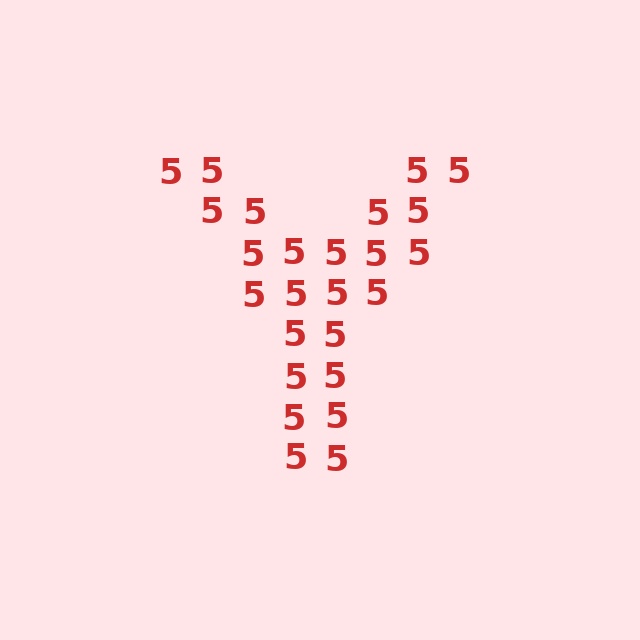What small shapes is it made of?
It is made of small digit 5's.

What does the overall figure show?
The overall figure shows the letter Y.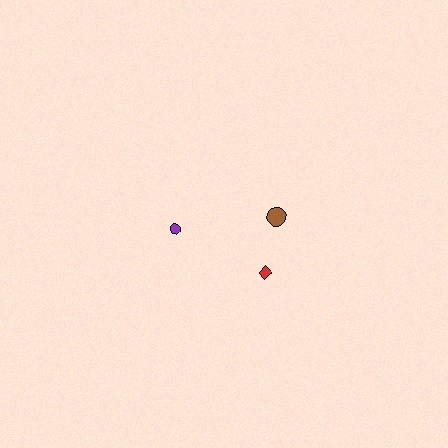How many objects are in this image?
There are 3 objects.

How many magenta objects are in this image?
There are no magenta objects.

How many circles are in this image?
There are 2 circles.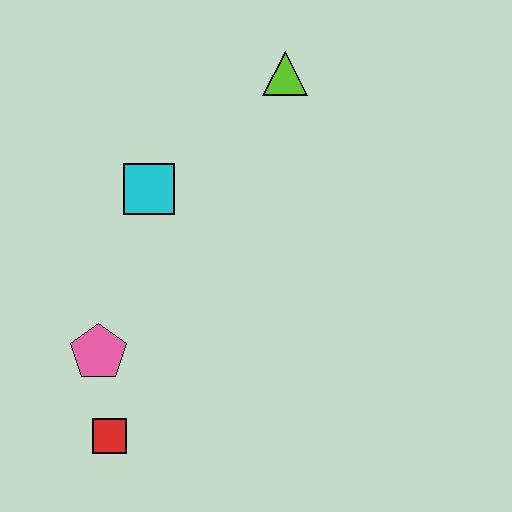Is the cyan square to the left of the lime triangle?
Yes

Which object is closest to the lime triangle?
The cyan square is closest to the lime triangle.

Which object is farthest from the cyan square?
The red square is farthest from the cyan square.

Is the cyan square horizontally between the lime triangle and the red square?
Yes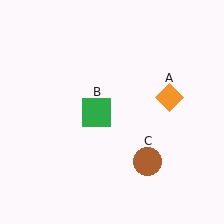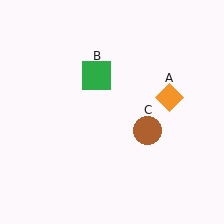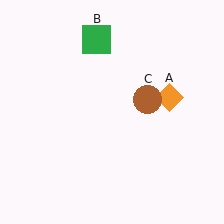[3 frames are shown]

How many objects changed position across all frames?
2 objects changed position: green square (object B), brown circle (object C).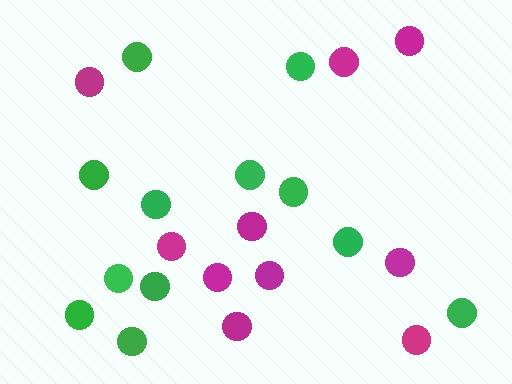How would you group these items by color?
There are 2 groups: one group of green circles (12) and one group of magenta circles (10).